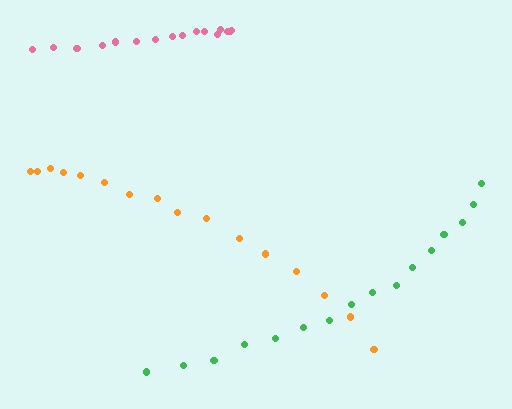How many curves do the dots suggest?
There are 3 distinct paths.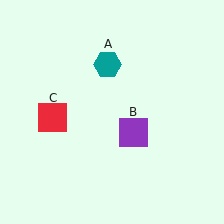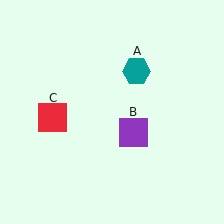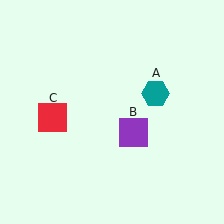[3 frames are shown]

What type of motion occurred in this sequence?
The teal hexagon (object A) rotated clockwise around the center of the scene.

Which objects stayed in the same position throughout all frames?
Purple square (object B) and red square (object C) remained stationary.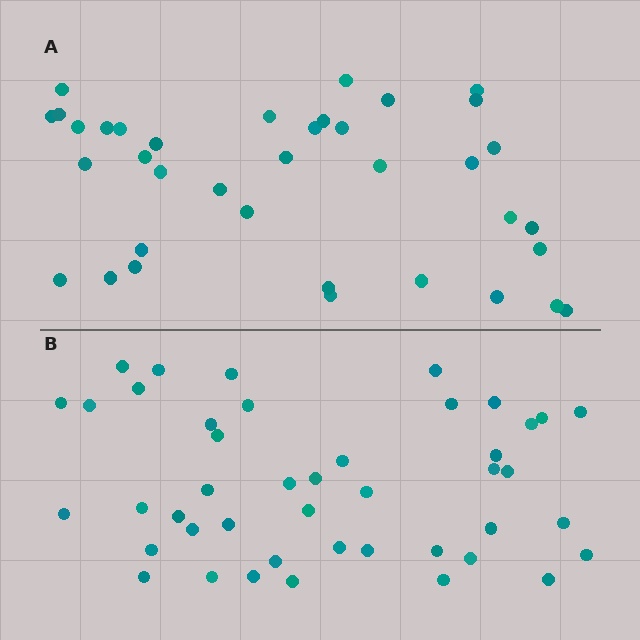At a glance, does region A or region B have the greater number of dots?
Region B (the bottom region) has more dots.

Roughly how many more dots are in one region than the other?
Region B has roughly 8 or so more dots than region A.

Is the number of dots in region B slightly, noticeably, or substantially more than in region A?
Region B has only slightly more — the two regions are fairly close. The ratio is roughly 1.2 to 1.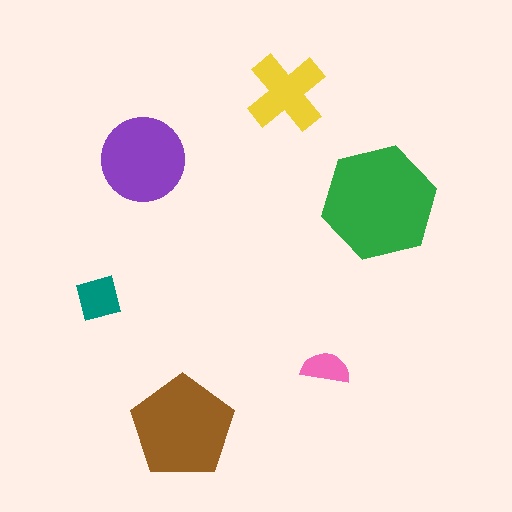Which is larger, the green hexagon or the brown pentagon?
The green hexagon.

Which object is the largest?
The green hexagon.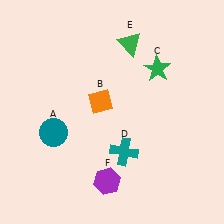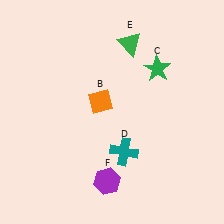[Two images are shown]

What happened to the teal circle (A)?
The teal circle (A) was removed in Image 2. It was in the bottom-left area of Image 1.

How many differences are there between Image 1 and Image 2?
There is 1 difference between the two images.